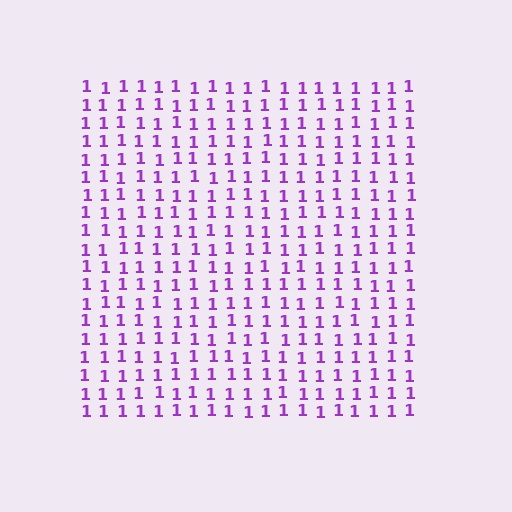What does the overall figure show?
The overall figure shows a square.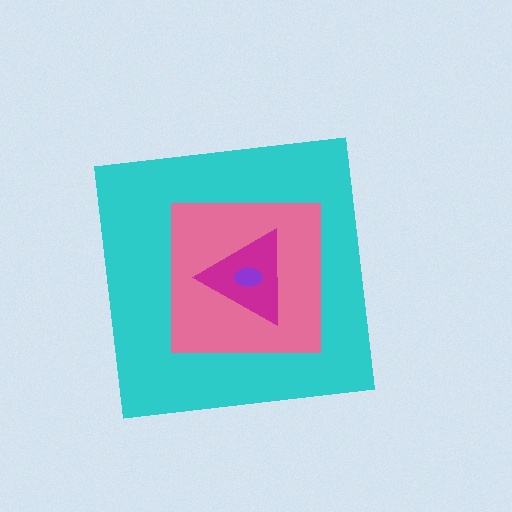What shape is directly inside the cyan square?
The pink square.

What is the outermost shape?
The cyan square.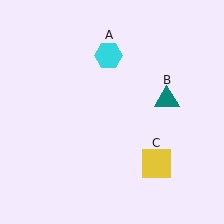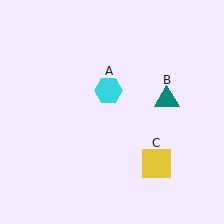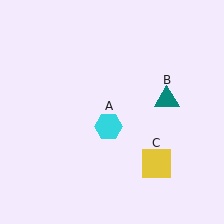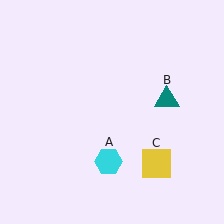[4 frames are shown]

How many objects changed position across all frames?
1 object changed position: cyan hexagon (object A).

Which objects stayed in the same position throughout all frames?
Teal triangle (object B) and yellow square (object C) remained stationary.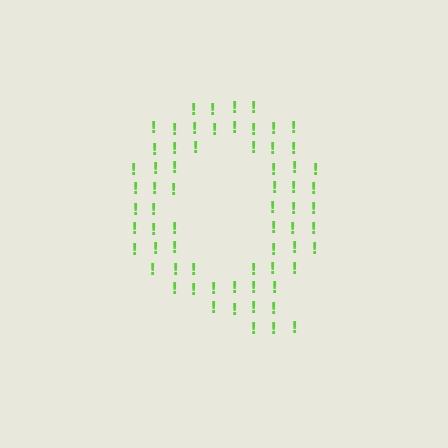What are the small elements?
The small elements are exclamation marks.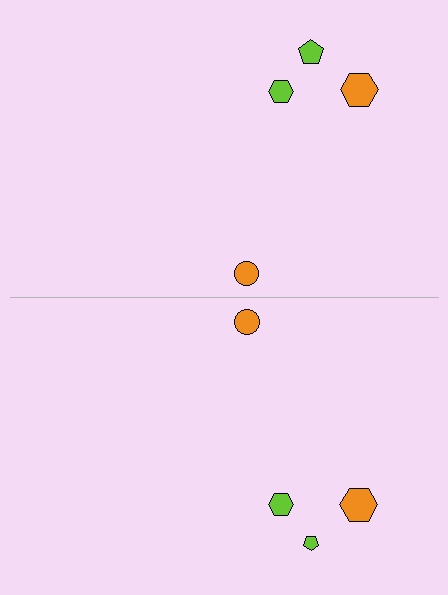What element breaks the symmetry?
The lime pentagon on the bottom side has a different size than its mirror counterpart.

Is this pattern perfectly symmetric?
No, the pattern is not perfectly symmetric. The lime pentagon on the bottom side has a different size than its mirror counterpart.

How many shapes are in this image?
There are 8 shapes in this image.